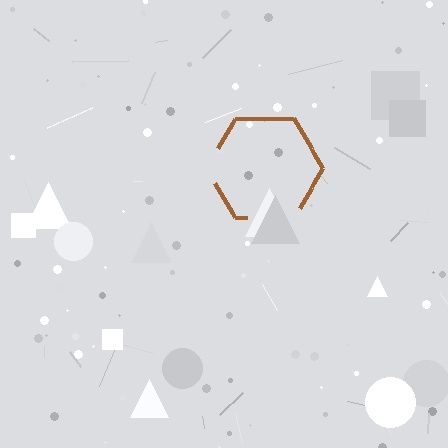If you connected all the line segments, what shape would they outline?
They would outline a hexagon.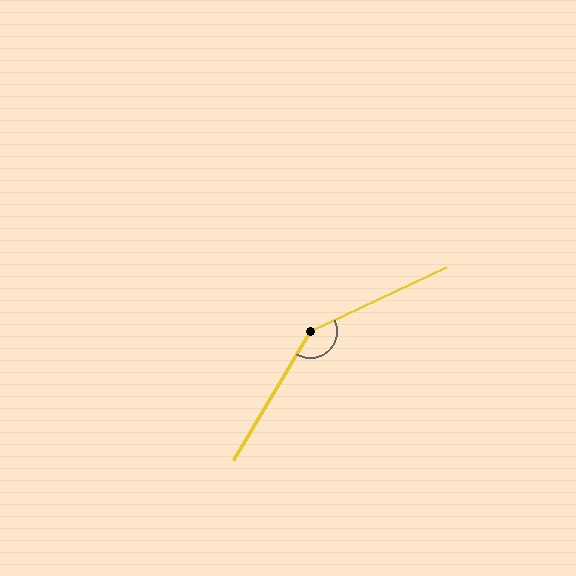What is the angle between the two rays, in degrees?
Approximately 146 degrees.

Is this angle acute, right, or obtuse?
It is obtuse.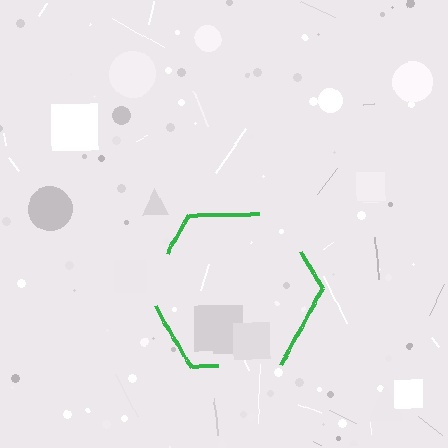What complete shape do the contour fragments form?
The contour fragments form a hexagon.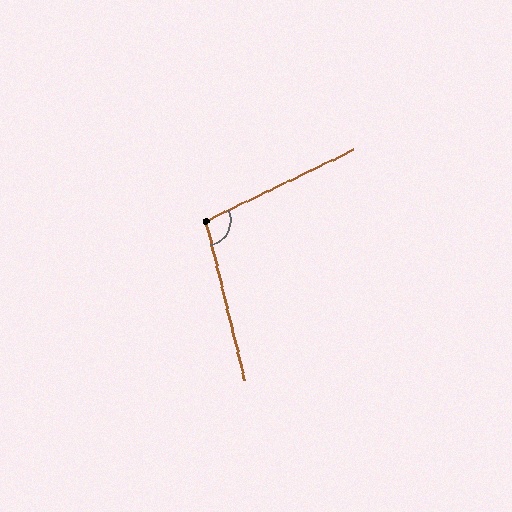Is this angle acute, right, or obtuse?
It is obtuse.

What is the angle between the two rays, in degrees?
Approximately 102 degrees.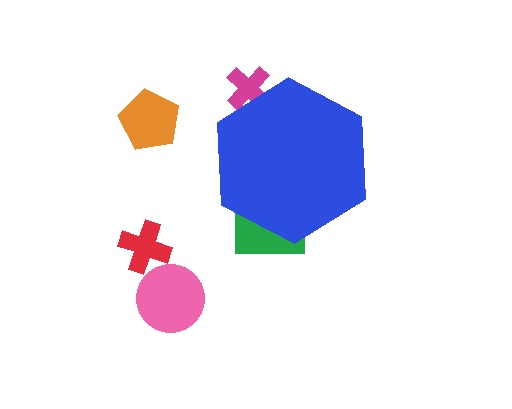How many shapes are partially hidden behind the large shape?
2 shapes are partially hidden.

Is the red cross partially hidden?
No, the red cross is fully visible.